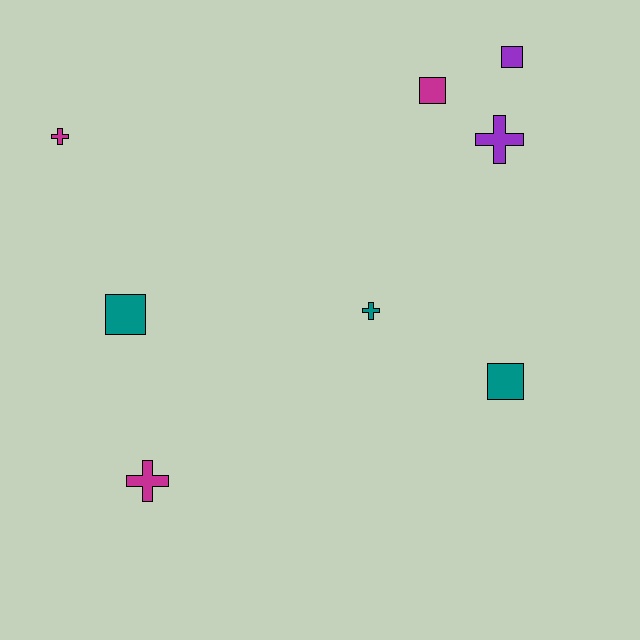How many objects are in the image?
There are 8 objects.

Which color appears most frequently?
Teal, with 3 objects.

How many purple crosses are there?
There is 1 purple cross.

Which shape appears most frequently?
Square, with 4 objects.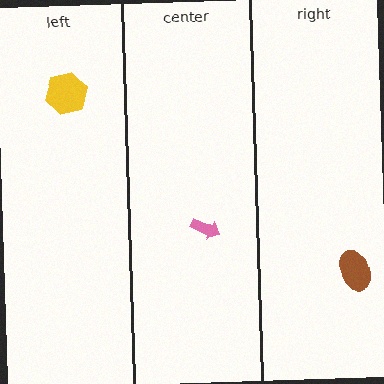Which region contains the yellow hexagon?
The left region.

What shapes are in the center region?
The pink arrow.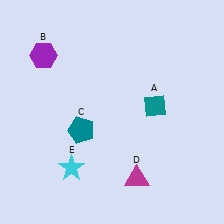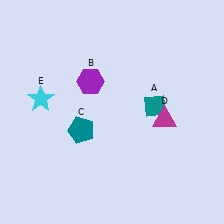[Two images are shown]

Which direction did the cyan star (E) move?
The cyan star (E) moved up.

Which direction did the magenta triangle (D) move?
The magenta triangle (D) moved up.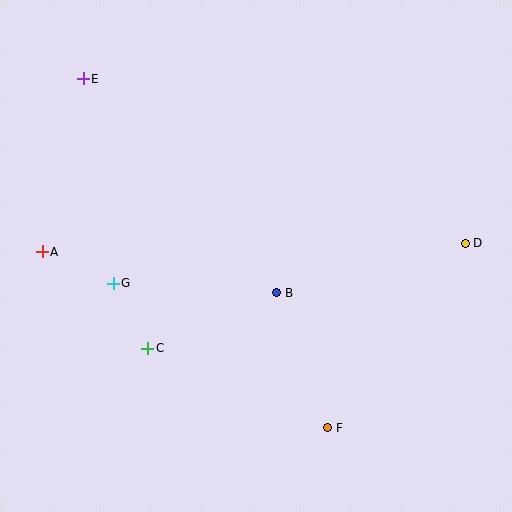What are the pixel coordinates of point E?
Point E is at (83, 79).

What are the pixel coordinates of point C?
Point C is at (148, 348).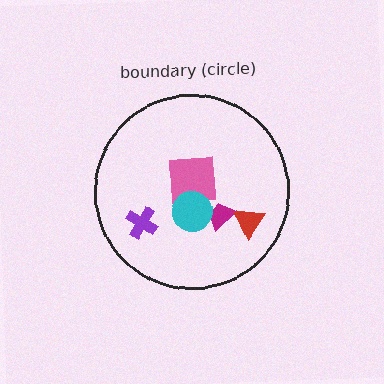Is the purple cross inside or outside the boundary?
Inside.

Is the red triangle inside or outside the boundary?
Inside.